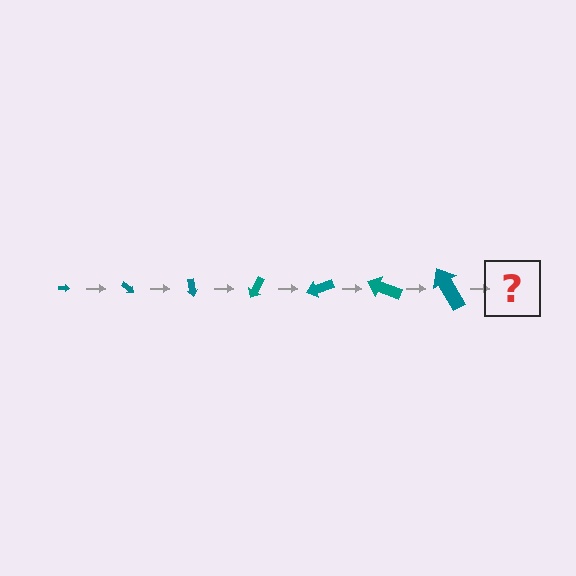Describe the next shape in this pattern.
It should be an arrow, larger than the previous one and rotated 280 degrees from the start.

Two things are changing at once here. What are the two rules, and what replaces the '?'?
The two rules are that the arrow grows larger each step and it rotates 40 degrees each step. The '?' should be an arrow, larger than the previous one and rotated 280 degrees from the start.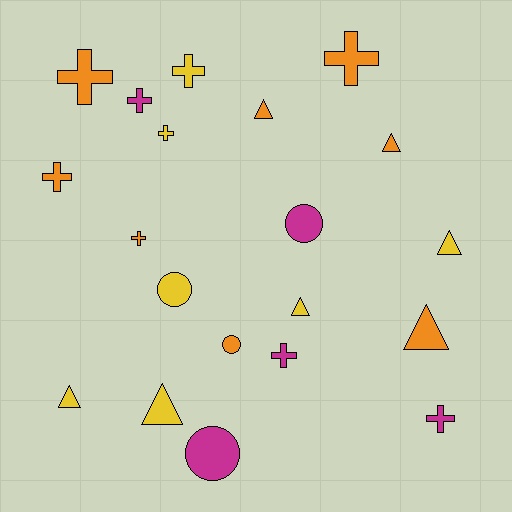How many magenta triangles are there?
There are no magenta triangles.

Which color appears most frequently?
Orange, with 8 objects.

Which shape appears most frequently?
Cross, with 9 objects.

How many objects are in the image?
There are 20 objects.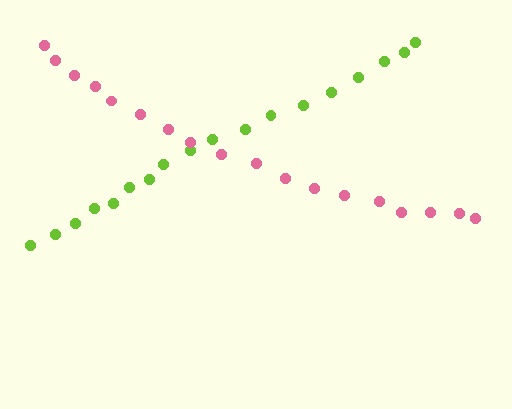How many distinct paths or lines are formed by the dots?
There are 2 distinct paths.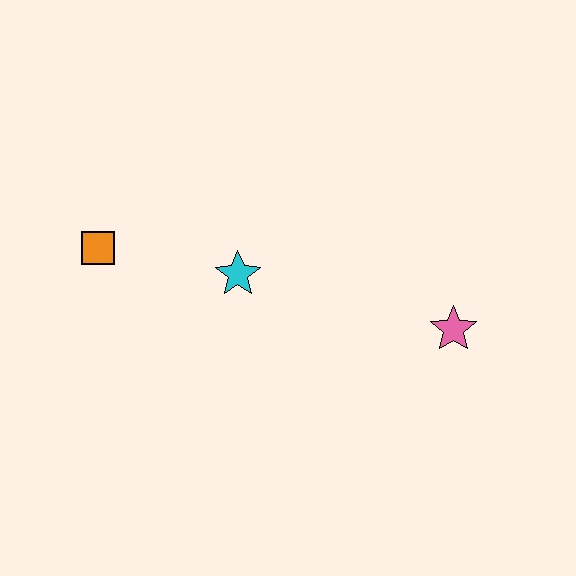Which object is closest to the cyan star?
The orange square is closest to the cyan star.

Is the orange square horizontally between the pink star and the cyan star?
No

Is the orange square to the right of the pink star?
No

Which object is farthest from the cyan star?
The pink star is farthest from the cyan star.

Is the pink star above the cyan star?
No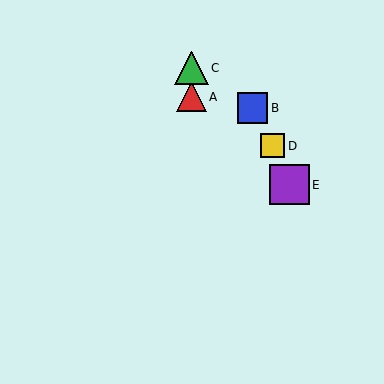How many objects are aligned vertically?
2 objects (A, C) are aligned vertically.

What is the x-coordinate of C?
Object C is at x≈191.